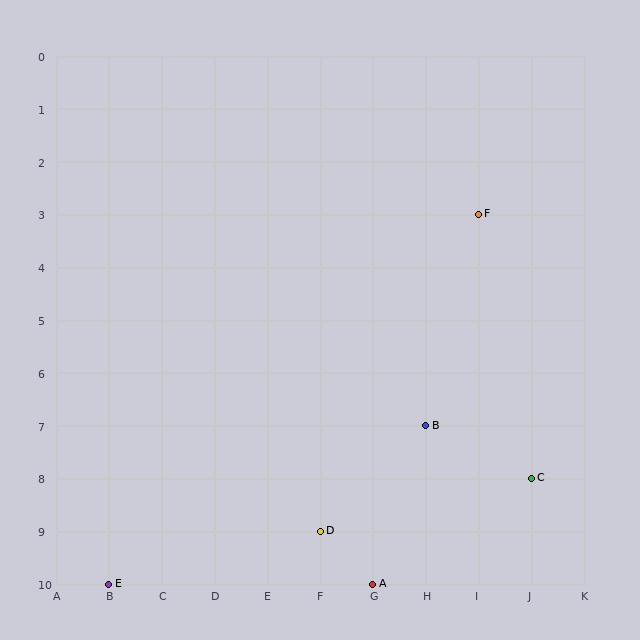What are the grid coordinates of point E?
Point E is at grid coordinates (B, 10).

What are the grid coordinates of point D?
Point D is at grid coordinates (F, 9).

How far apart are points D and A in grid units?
Points D and A are 1 column and 1 row apart (about 1.4 grid units diagonally).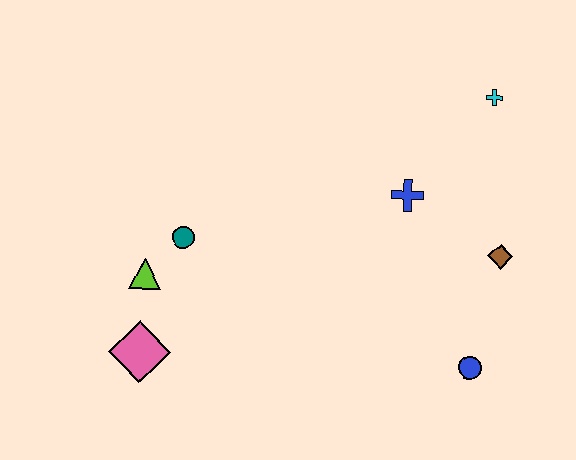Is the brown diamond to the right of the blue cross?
Yes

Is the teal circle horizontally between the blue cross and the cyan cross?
No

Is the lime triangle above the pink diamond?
Yes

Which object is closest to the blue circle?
The brown diamond is closest to the blue circle.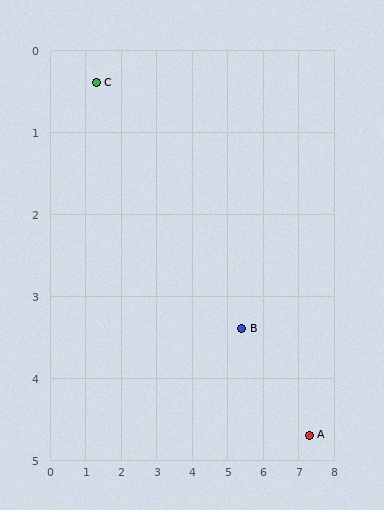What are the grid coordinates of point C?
Point C is at approximately (1.3, 0.4).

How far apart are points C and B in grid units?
Points C and B are about 5.1 grid units apart.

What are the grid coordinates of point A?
Point A is at approximately (7.3, 4.7).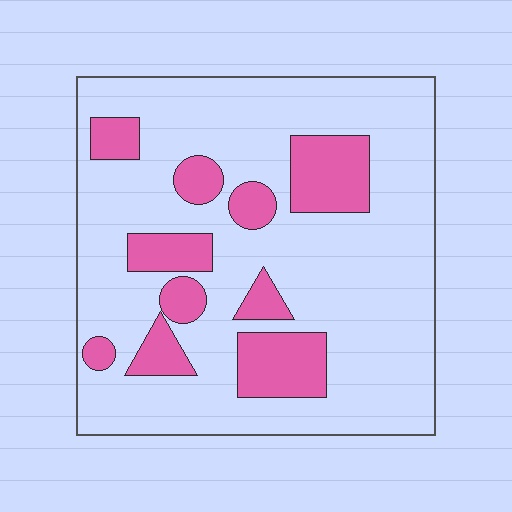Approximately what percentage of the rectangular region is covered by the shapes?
Approximately 20%.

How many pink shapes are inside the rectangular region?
10.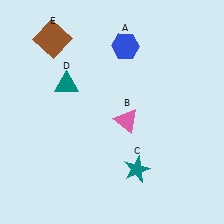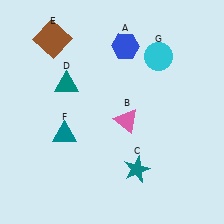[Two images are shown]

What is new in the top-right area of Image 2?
A cyan circle (G) was added in the top-right area of Image 2.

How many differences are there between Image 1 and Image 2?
There are 2 differences between the two images.